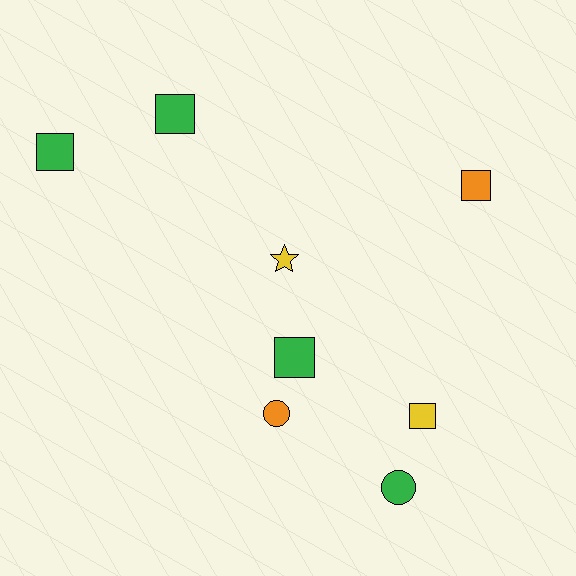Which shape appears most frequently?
Square, with 5 objects.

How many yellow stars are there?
There is 1 yellow star.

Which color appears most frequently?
Green, with 4 objects.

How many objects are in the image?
There are 8 objects.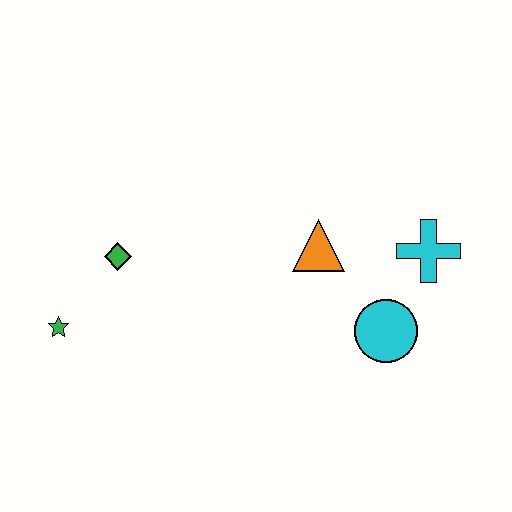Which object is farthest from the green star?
The cyan cross is farthest from the green star.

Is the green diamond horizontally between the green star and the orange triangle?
Yes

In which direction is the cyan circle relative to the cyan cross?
The cyan circle is below the cyan cross.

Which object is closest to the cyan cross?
The cyan circle is closest to the cyan cross.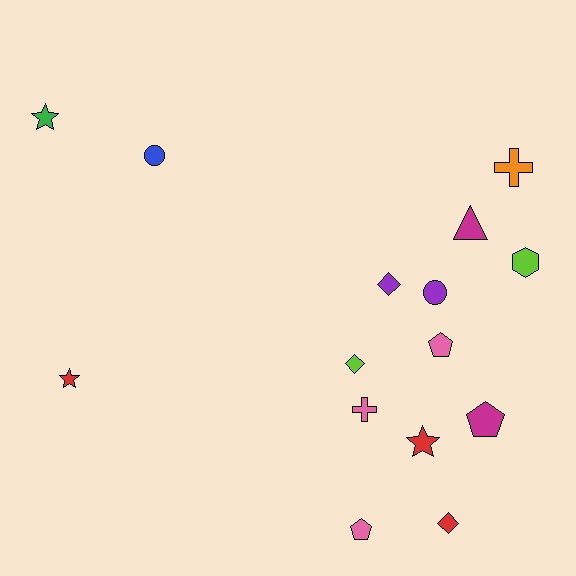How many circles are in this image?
There are 2 circles.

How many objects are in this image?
There are 15 objects.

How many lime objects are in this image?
There are 2 lime objects.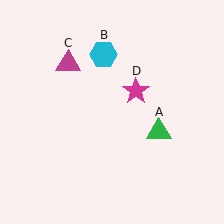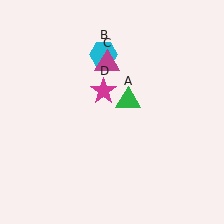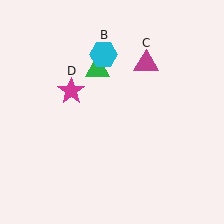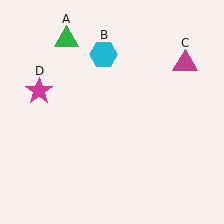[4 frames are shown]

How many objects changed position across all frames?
3 objects changed position: green triangle (object A), magenta triangle (object C), magenta star (object D).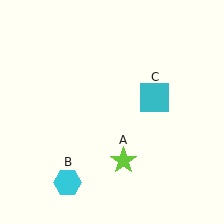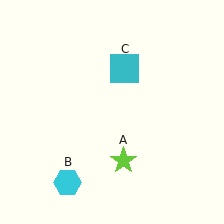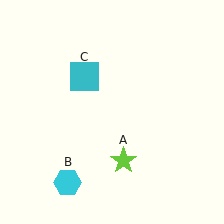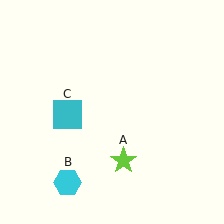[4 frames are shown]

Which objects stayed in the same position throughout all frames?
Lime star (object A) and cyan hexagon (object B) remained stationary.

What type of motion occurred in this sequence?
The cyan square (object C) rotated counterclockwise around the center of the scene.